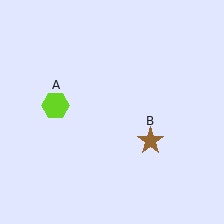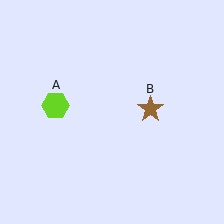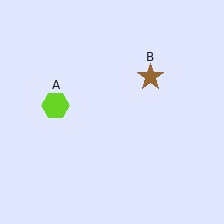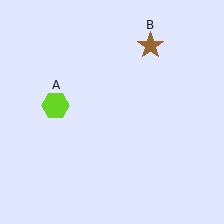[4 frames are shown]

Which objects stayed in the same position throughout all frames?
Lime hexagon (object A) remained stationary.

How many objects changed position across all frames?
1 object changed position: brown star (object B).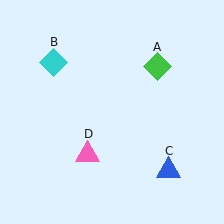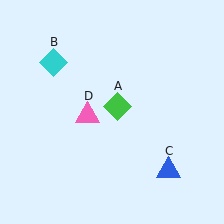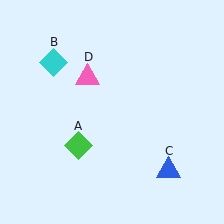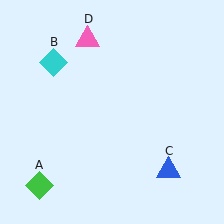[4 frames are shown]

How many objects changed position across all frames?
2 objects changed position: green diamond (object A), pink triangle (object D).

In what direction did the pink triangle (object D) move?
The pink triangle (object D) moved up.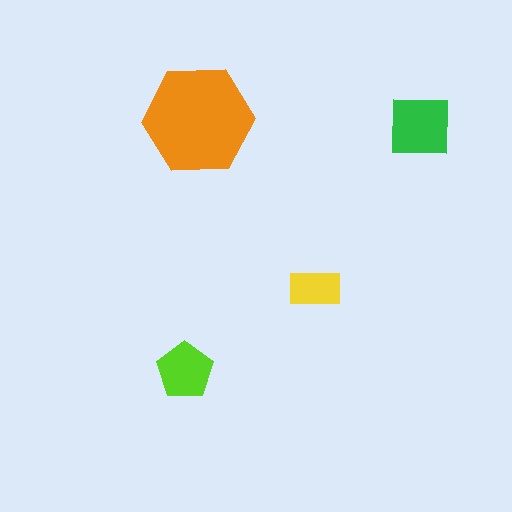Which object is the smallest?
The yellow rectangle.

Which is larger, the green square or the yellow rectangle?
The green square.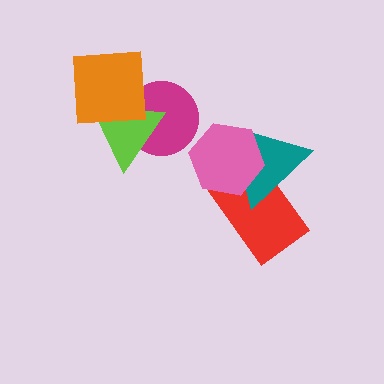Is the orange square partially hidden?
No, no other shape covers it.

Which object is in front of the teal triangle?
The pink hexagon is in front of the teal triangle.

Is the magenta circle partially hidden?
Yes, it is partially covered by another shape.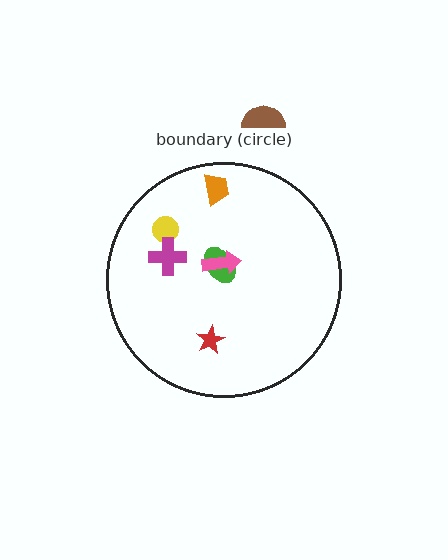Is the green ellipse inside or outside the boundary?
Inside.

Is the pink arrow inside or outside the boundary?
Inside.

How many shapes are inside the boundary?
6 inside, 1 outside.